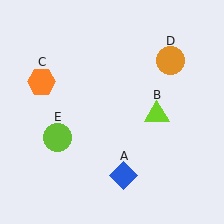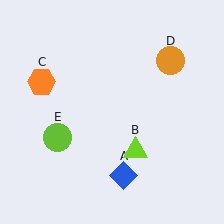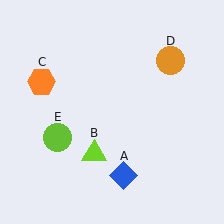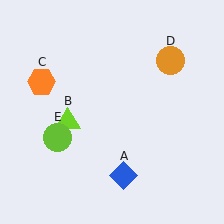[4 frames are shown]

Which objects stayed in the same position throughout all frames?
Blue diamond (object A) and orange hexagon (object C) and orange circle (object D) and lime circle (object E) remained stationary.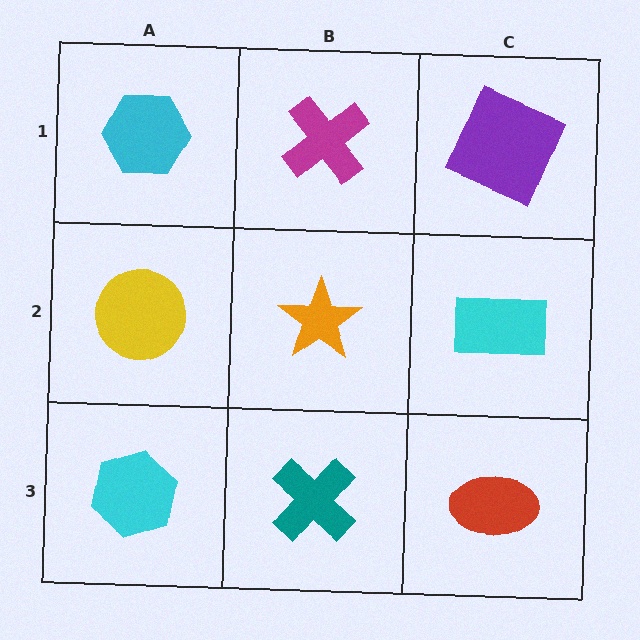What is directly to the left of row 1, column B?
A cyan hexagon.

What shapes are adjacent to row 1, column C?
A cyan rectangle (row 2, column C), a magenta cross (row 1, column B).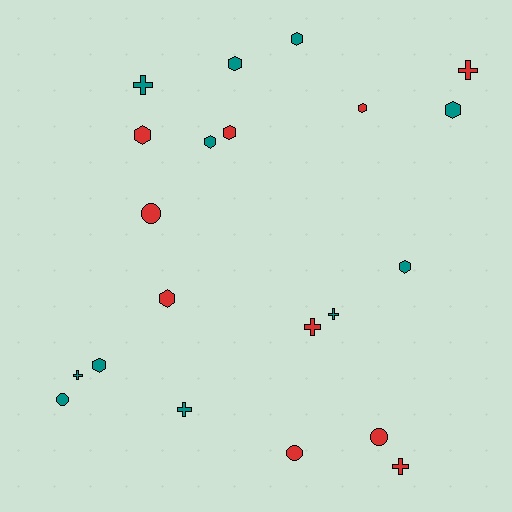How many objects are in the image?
There are 21 objects.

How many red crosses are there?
There are 3 red crosses.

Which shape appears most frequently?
Hexagon, with 10 objects.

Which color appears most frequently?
Teal, with 11 objects.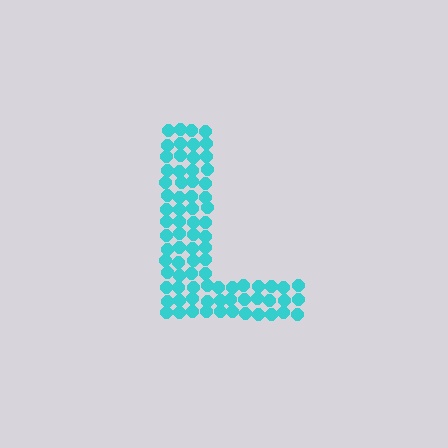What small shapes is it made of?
It is made of small circles.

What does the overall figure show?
The overall figure shows the letter L.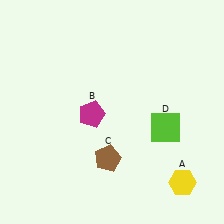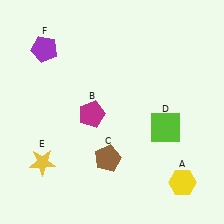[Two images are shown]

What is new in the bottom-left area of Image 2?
A yellow star (E) was added in the bottom-left area of Image 2.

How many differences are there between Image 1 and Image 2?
There are 2 differences between the two images.